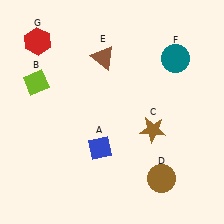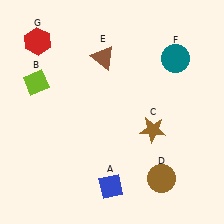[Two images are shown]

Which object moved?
The blue diamond (A) moved down.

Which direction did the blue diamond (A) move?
The blue diamond (A) moved down.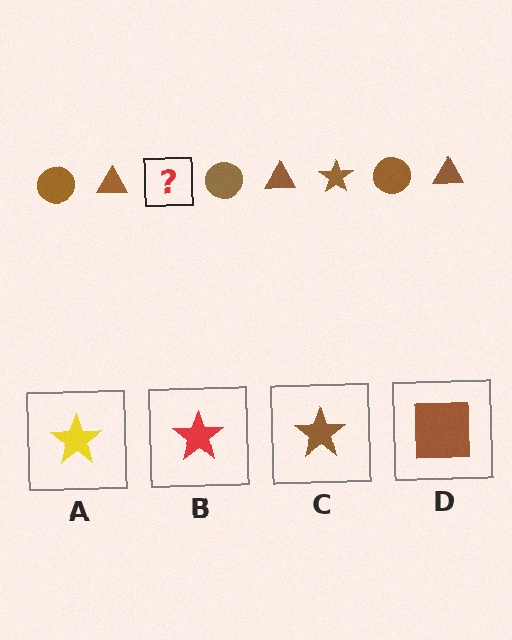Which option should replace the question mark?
Option C.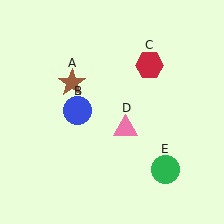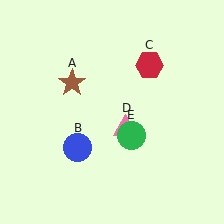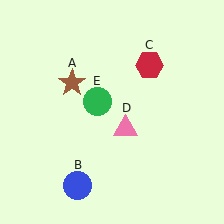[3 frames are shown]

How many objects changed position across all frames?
2 objects changed position: blue circle (object B), green circle (object E).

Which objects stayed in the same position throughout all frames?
Brown star (object A) and red hexagon (object C) and pink triangle (object D) remained stationary.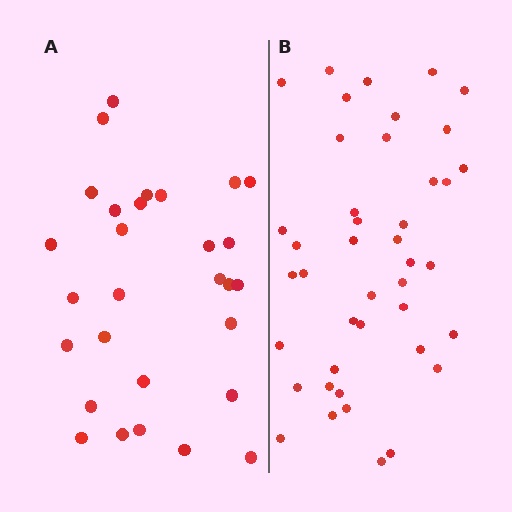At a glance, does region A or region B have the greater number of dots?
Region B (the right region) has more dots.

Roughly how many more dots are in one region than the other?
Region B has approximately 15 more dots than region A.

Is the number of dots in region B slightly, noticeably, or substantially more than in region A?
Region B has noticeably more, but not dramatically so. The ratio is roughly 1.4 to 1.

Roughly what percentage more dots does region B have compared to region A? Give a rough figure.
About 45% more.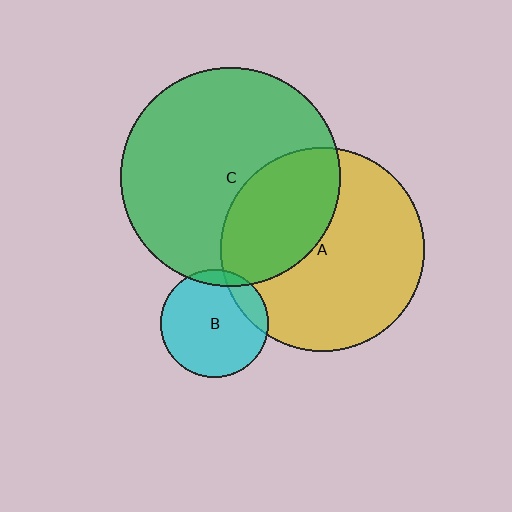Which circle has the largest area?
Circle C (green).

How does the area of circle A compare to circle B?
Approximately 3.6 times.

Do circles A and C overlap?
Yes.